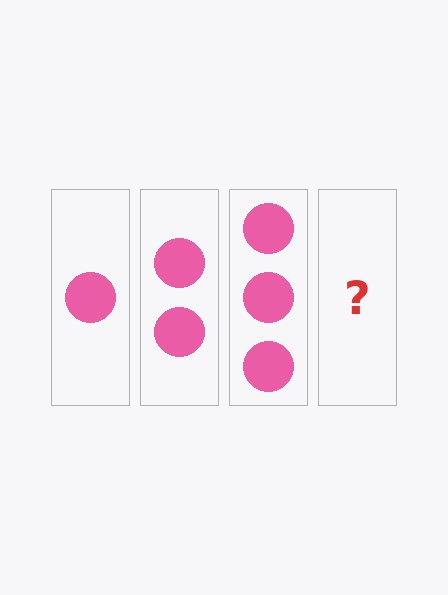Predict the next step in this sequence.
The next step is 4 circles.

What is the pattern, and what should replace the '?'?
The pattern is that each step adds one more circle. The '?' should be 4 circles.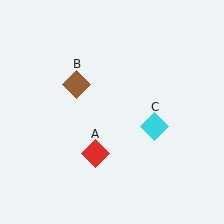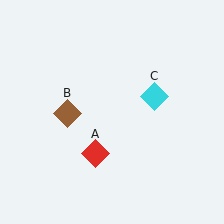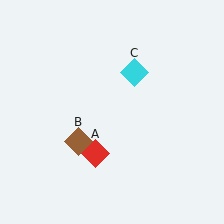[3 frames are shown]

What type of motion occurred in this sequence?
The brown diamond (object B), cyan diamond (object C) rotated counterclockwise around the center of the scene.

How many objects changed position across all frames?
2 objects changed position: brown diamond (object B), cyan diamond (object C).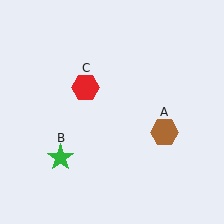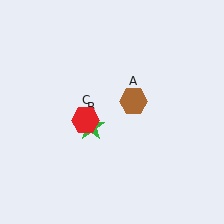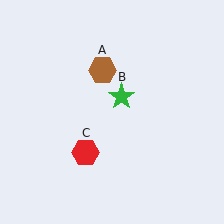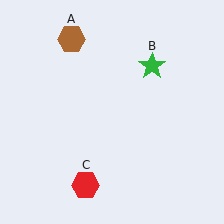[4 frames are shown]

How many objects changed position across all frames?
3 objects changed position: brown hexagon (object A), green star (object B), red hexagon (object C).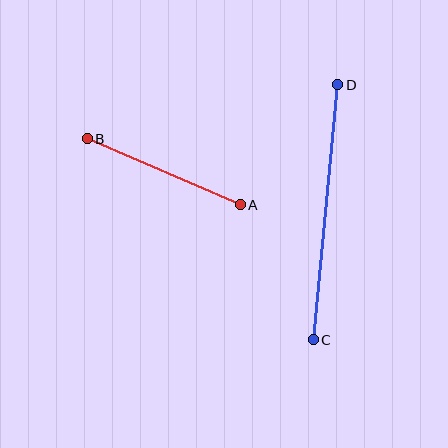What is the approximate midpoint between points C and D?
The midpoint is at approximately (325, 212) pixels.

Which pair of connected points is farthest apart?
Points C and D are farthest apart.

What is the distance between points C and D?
The distance is approximately 256 pixels.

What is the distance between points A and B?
The distance is approximately 167 pixels.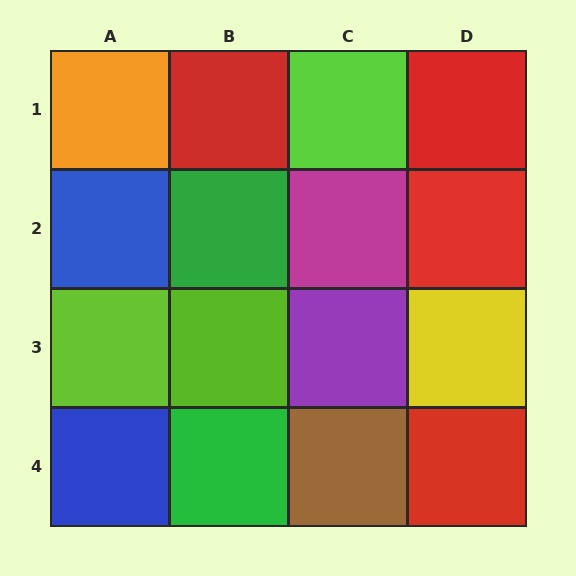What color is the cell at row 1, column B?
Red.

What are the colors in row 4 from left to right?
Blue, green, brown, red.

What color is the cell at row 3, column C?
Purple.